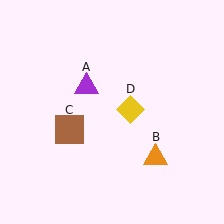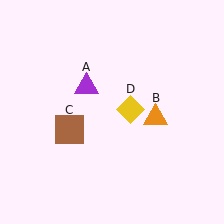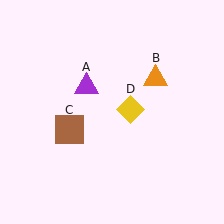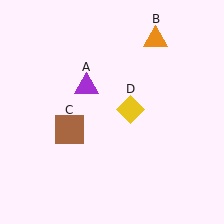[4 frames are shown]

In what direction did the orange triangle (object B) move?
The orange triangle (object B) moved up.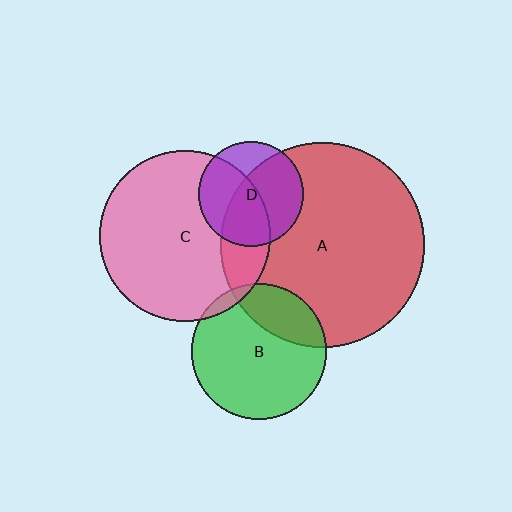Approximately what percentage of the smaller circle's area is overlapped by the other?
Approximately 50%.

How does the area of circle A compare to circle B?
Approximately 2.3 times.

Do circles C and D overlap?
Yes.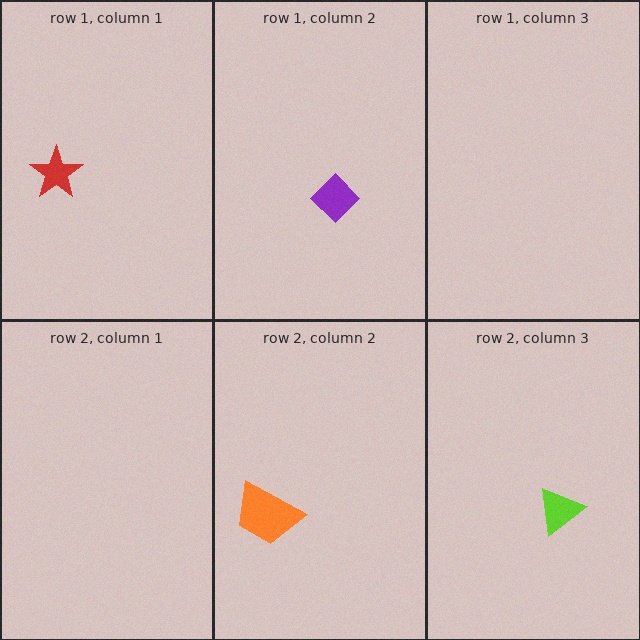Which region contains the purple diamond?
The row 1, column 2 region.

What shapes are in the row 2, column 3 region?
The lime triangle.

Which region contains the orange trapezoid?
The row 2, column 2 region.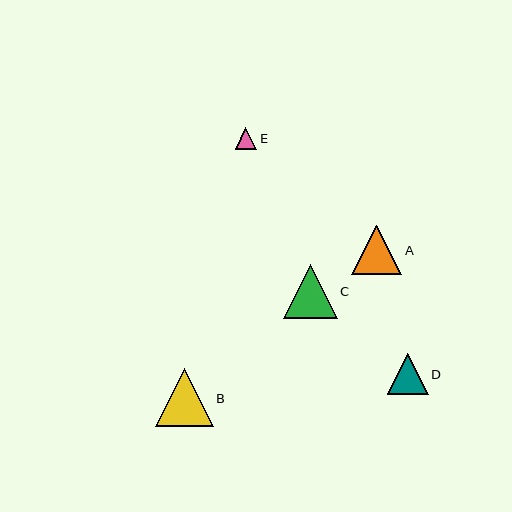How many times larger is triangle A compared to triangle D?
Triangle A is approximately 1.2 times the size of triangle D.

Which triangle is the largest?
Triangle B is the largest with a size of approximately 58 pixels.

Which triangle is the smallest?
Triangle E is the smallest with a size of approximately 21 pixels.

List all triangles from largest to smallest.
From largest to smallest: B, C, A, D, E.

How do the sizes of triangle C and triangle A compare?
Triangle C and triangle A are approximately the same size.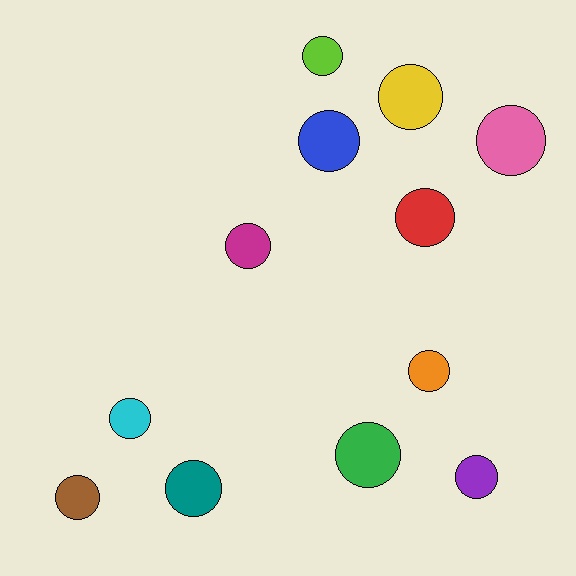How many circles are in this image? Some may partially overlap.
There are 12 circles.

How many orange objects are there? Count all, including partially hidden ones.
There is 1 orange object.